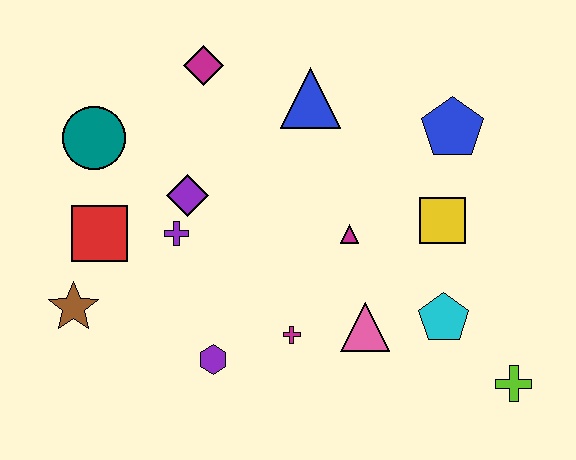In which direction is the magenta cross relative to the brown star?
The magenta cross is to the right of the brown star.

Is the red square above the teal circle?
No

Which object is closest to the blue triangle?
The magenta diamond is closest to the blue triangle.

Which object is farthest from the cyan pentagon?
The teal circle is farthest from the cyan pentagon.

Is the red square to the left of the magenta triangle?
Yes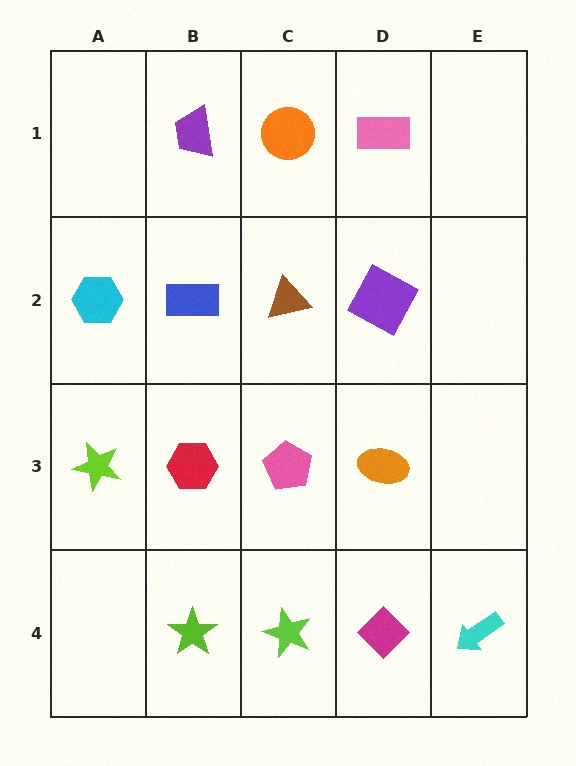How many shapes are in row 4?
4 shapes.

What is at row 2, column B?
A blue rectangle.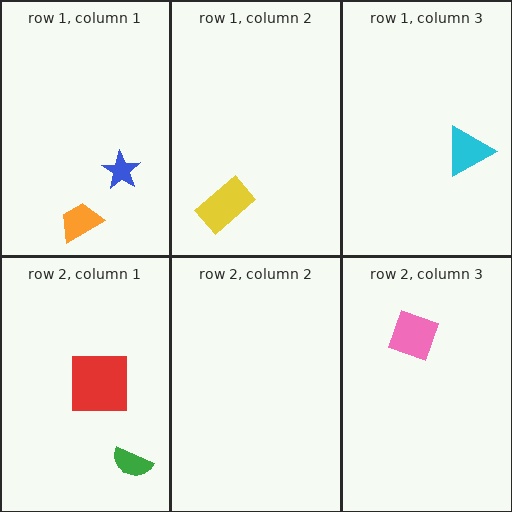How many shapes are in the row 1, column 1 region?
2.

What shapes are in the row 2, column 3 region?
The pink diamond.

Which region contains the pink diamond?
The row 2, column 3 region.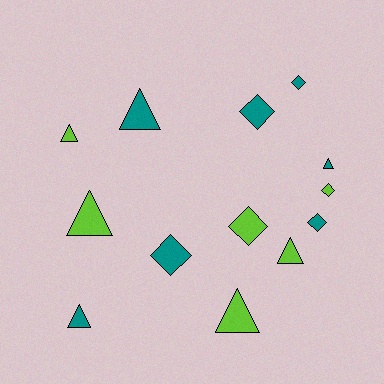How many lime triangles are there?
There are 4 lime triangles.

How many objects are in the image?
There are 13 objects.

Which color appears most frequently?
Teal, with 7 objects.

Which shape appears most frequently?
Triangle, with 7 objects.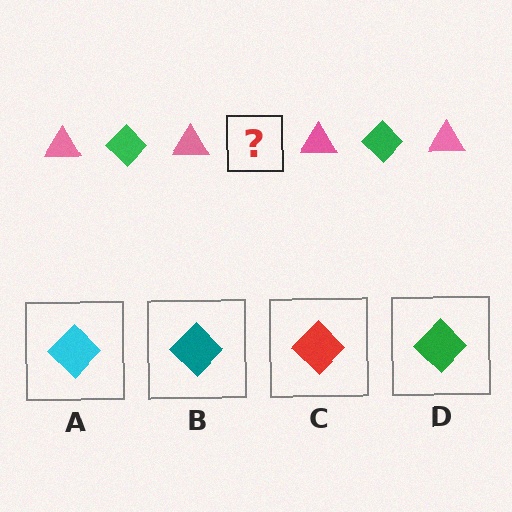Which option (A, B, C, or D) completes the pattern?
D.